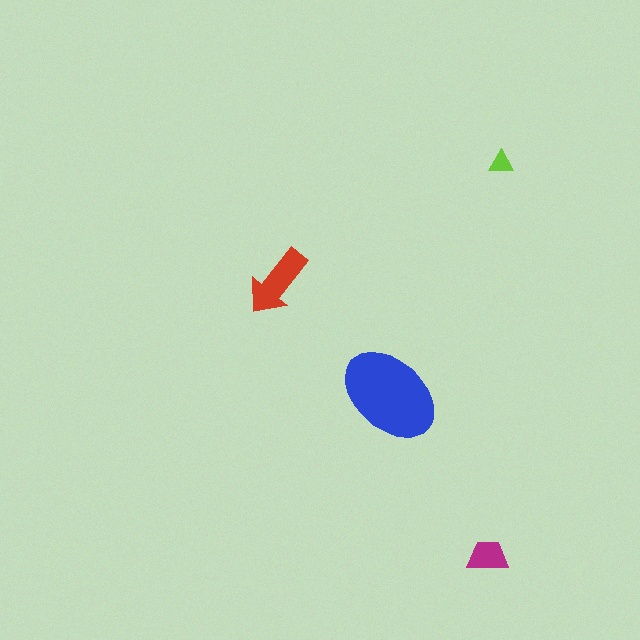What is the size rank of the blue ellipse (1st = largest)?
1st.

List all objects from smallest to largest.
The lime triangle, the magenta trapezoid, the red arrow, the blue ellipse.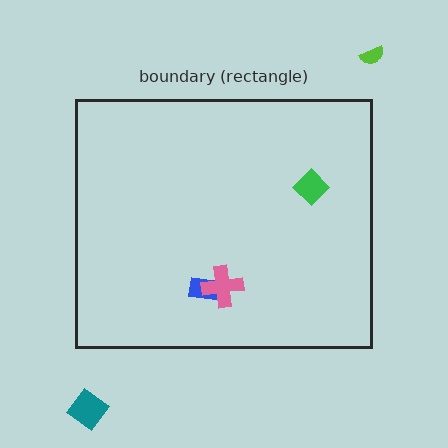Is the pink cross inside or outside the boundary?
Inside.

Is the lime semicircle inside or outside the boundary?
Outside.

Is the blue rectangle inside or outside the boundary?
Inside.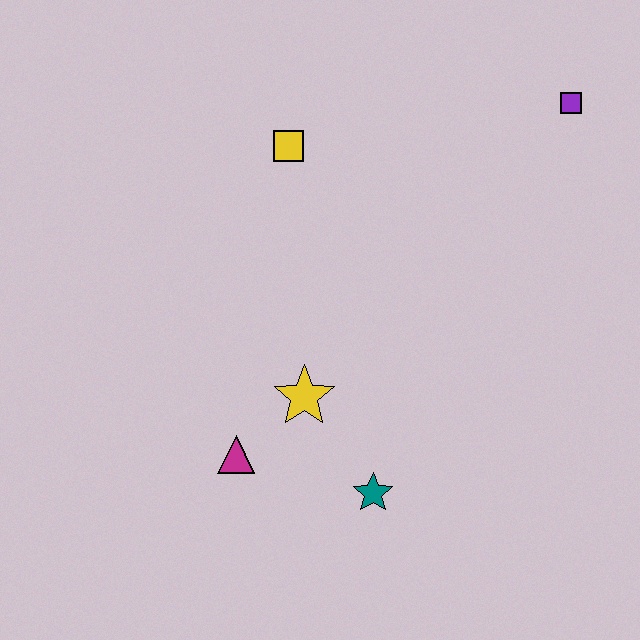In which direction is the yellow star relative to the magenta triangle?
The yellow star is to the right of the magenta triangle.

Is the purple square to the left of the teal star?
No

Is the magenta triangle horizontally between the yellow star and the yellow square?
No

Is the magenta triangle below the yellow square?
Yes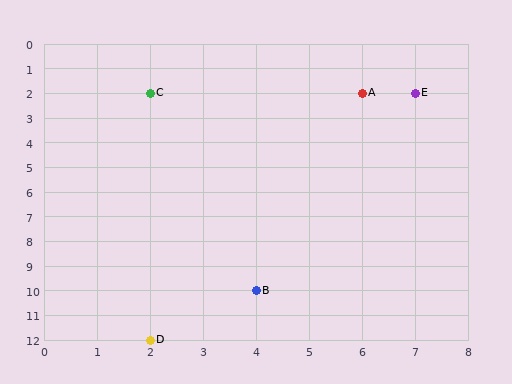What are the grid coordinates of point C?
Point C is at grid coordinates (2, 2).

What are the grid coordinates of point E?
Point E is at grid coordinates (7, 2).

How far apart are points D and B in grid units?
Points D and B are 2 columns and 2 rows apart (about 2.8 grid units diagonally).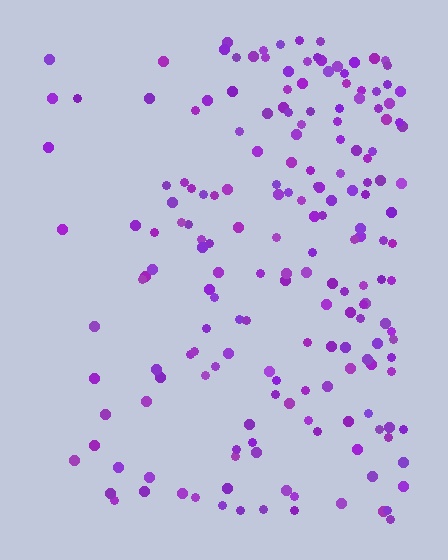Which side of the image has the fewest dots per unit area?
The left.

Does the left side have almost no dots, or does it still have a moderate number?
Still a moderate number, just noticeably fewer than the right.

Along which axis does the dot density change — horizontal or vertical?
Horizontal.